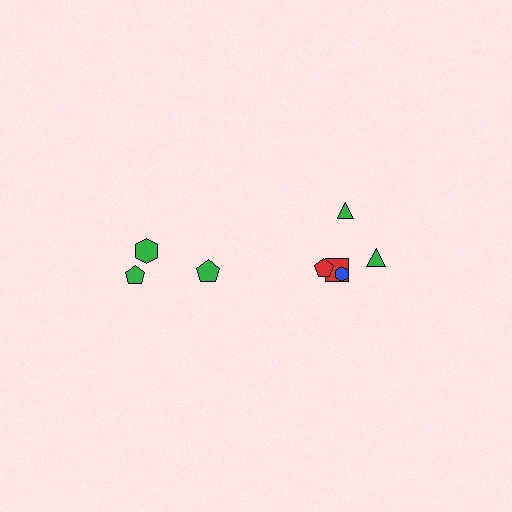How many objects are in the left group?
There are 3 objects.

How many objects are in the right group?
There are 5 objects.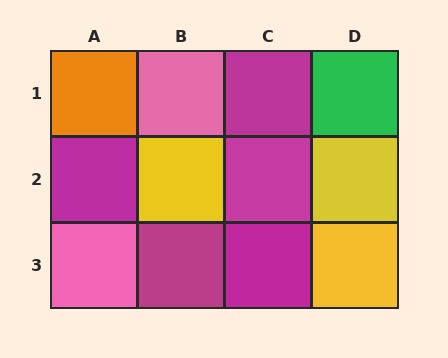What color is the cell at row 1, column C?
Magenta.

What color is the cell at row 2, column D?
Yellow.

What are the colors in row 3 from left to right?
Pink, magenta, magenta, yellow.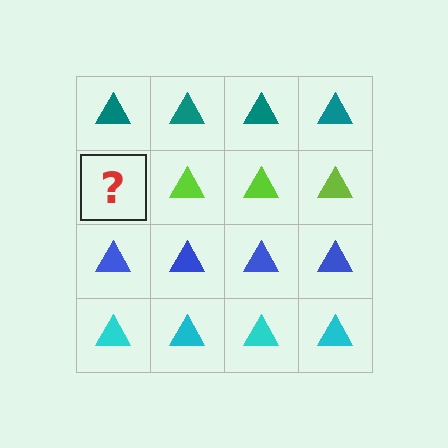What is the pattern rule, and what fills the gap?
The rule is that each row has a consistent color. The gap should be filled with a lime triangle.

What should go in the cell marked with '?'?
The missing cell should contain a lime triangle.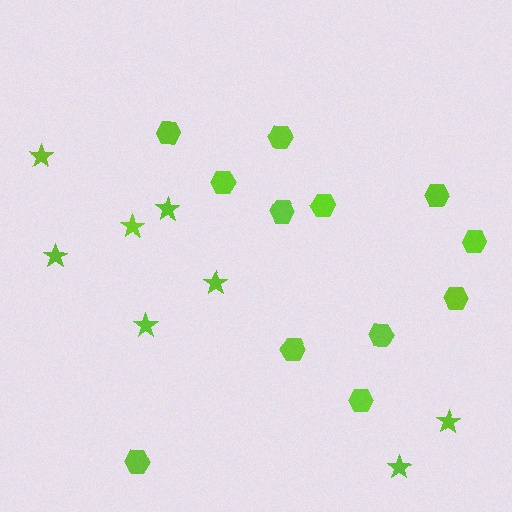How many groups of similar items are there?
There are 2 groups: one group of stars (8) and one group of hexagons (12).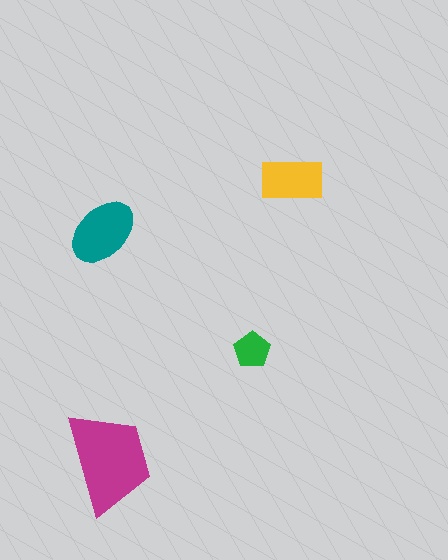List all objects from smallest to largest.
The green pentagon, the yellow rectangle, the teal ellipse, the magenta trapezoid.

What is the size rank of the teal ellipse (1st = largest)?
2nd.